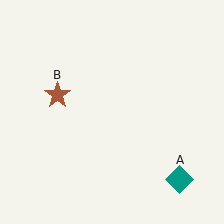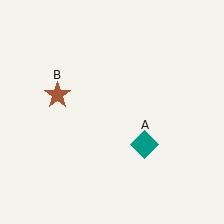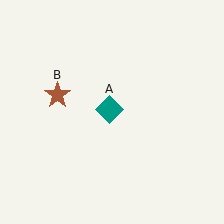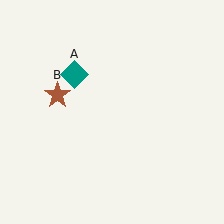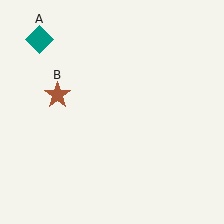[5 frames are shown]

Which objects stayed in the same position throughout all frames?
Brown star (object B) remained stationary.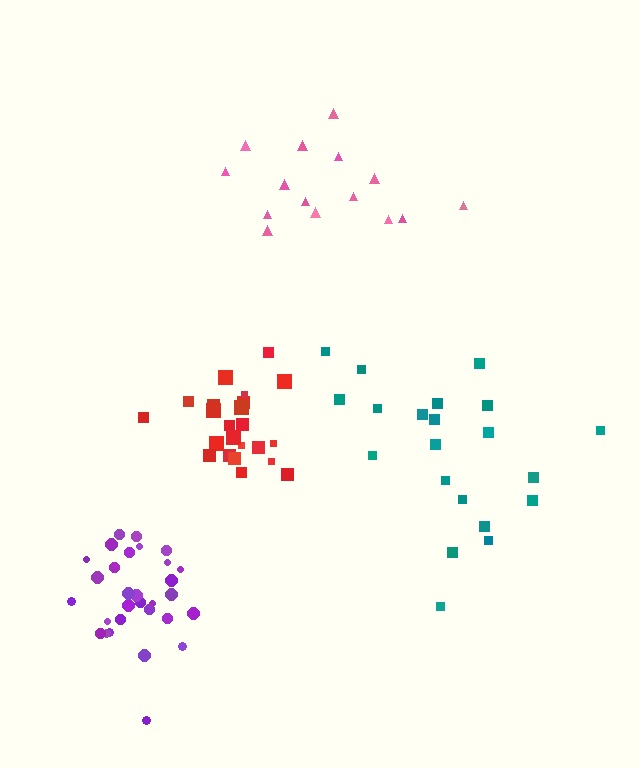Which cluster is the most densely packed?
Purple.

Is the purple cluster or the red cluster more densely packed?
Purple.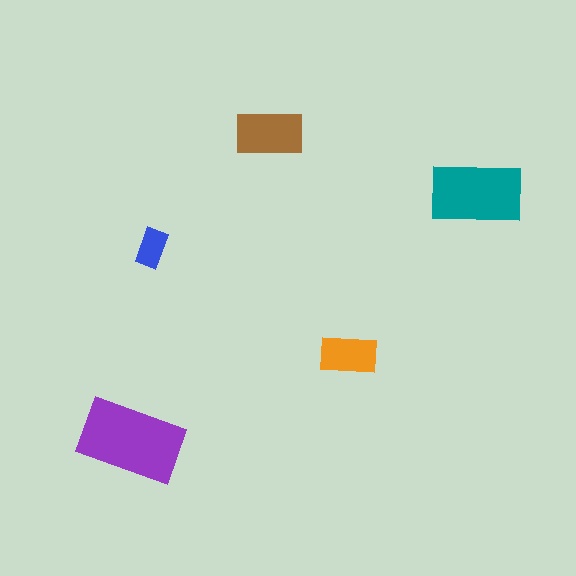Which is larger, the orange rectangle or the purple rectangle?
The purple one.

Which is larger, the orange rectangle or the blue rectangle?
The orange one.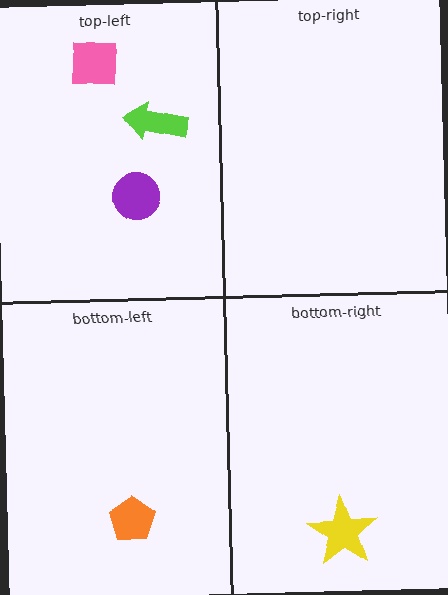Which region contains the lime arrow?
The top-left region.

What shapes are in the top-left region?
The pink square, the purple circle, the lime arrow.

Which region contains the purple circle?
The top-left region.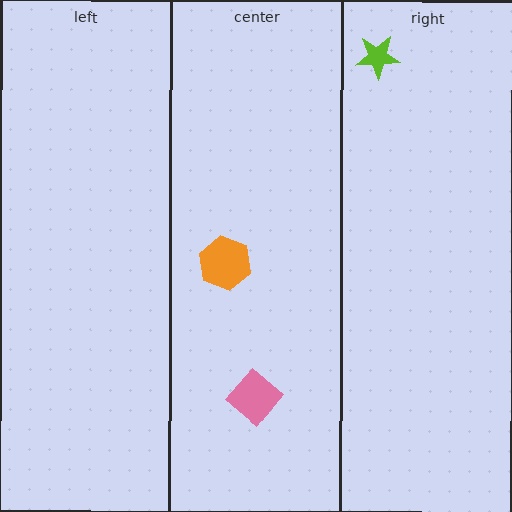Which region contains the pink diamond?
The center region.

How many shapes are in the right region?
1.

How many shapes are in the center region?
2.